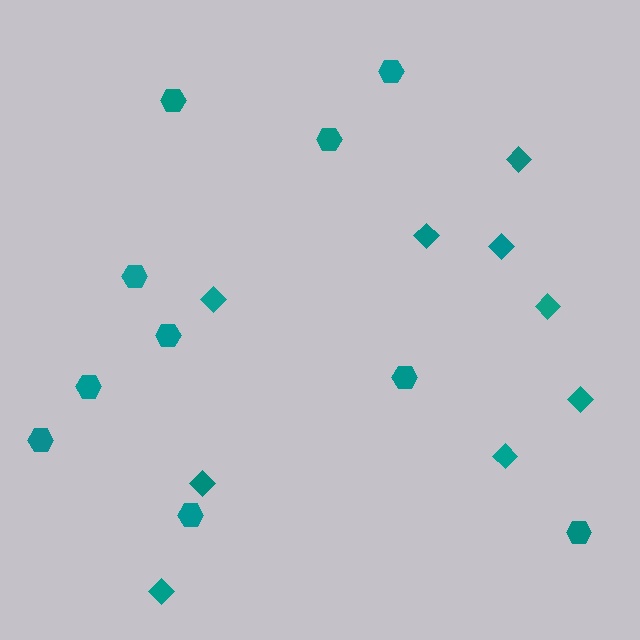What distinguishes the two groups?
There are 2 groups: one group of diamonds (9) and one group of hexagons (10).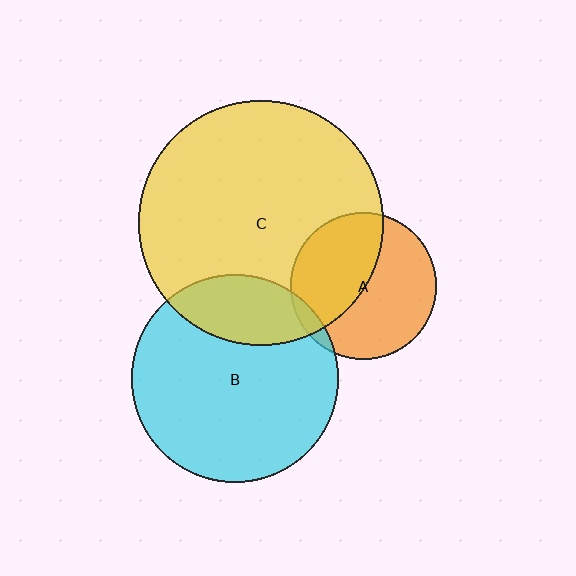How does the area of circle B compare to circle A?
Approximately 2.0 times.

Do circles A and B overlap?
Yes.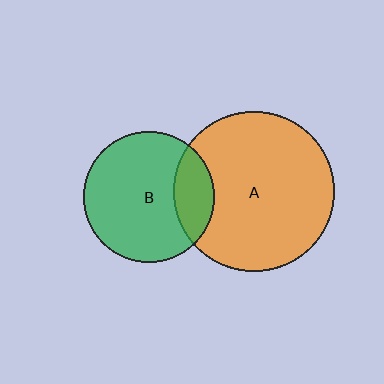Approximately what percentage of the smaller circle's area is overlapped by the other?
Approximately 20%.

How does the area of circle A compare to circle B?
Approximately 1.5 times.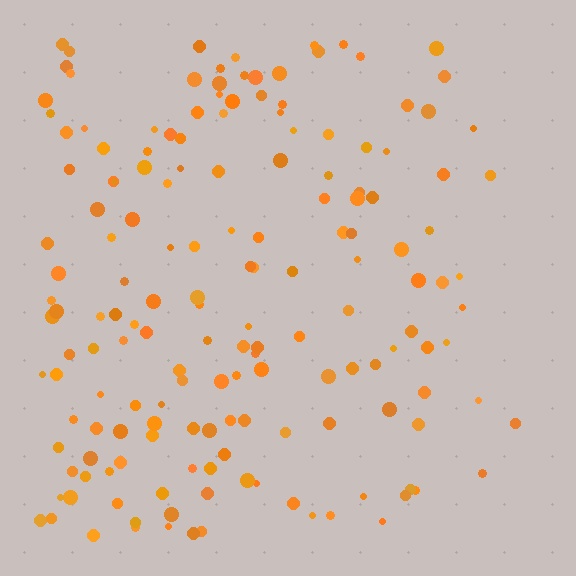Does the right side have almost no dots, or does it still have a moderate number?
Still a moderate number, just noticeably fewer than the left.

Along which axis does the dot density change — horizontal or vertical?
Horizontal.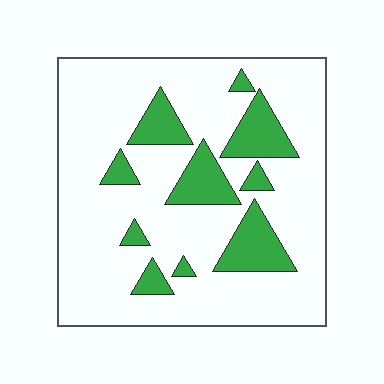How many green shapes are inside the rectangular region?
10.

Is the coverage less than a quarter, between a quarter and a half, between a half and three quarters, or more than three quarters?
Less than a quarter.